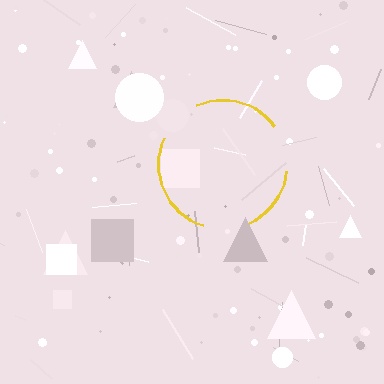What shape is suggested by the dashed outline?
The dashed outline suggests a circle.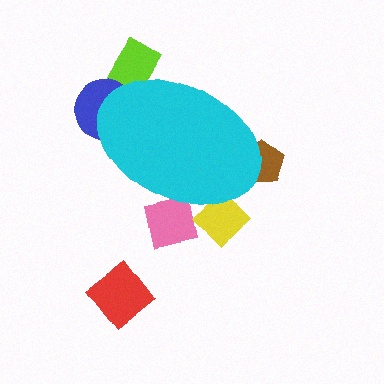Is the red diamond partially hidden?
No, the red diamond is fully visible.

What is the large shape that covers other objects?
A cyan ellipse.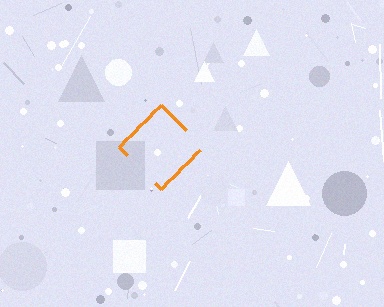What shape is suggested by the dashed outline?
The dashed outline suggests a diamond.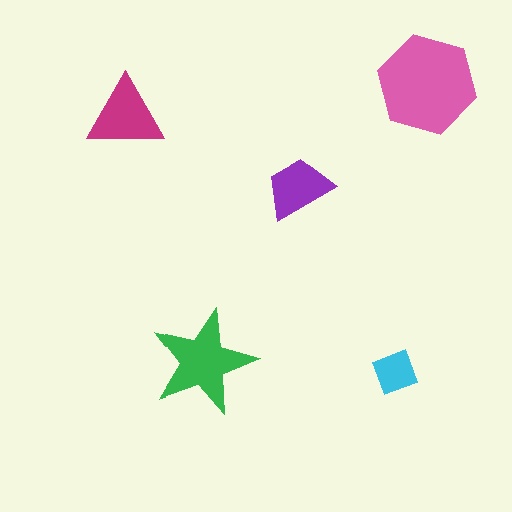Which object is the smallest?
The cyan square.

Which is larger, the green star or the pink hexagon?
The pink hexagon.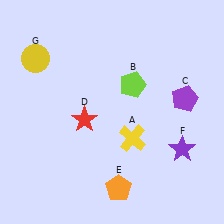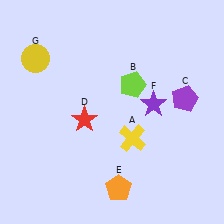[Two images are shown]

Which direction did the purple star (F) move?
The purple star (F) moved up.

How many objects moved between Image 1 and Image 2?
1 object moved between the two images.